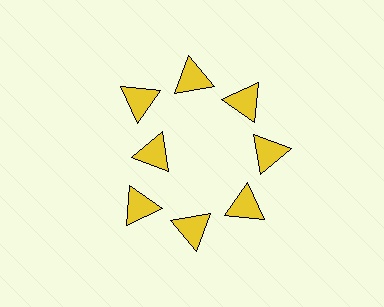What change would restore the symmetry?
The symmetry would be restored by moving it outward, back onto the ring so that all 8 triangles sit at equal angles and equal distance from the center.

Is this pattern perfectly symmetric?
No. The 8 yellow triangles are arranged in a ring, but one element near the 9 o'clock position is pulled inward toward the center, breaking the 8-fold rotational symmetry.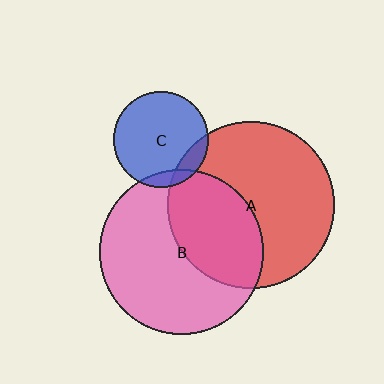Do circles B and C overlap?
Yes.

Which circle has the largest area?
Circle A (red).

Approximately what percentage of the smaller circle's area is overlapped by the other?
Approximately 10%.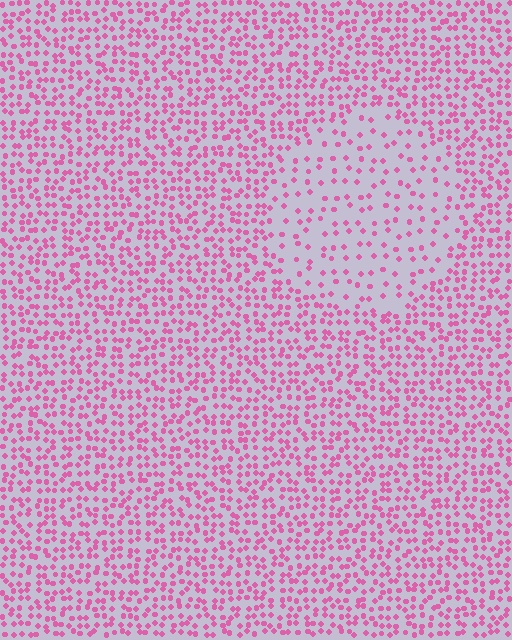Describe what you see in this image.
The image contains small pink elements arranged at two different densities. A circle-shaped region is visible where the elements are less densely packed than the surrounding area.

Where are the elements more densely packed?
The elements are more densely packed outside the circle boundary.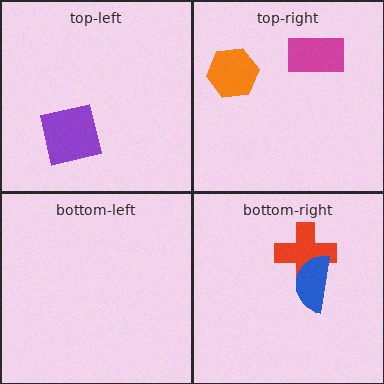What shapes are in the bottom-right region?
The red cross, the blue semicircle.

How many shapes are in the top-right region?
2.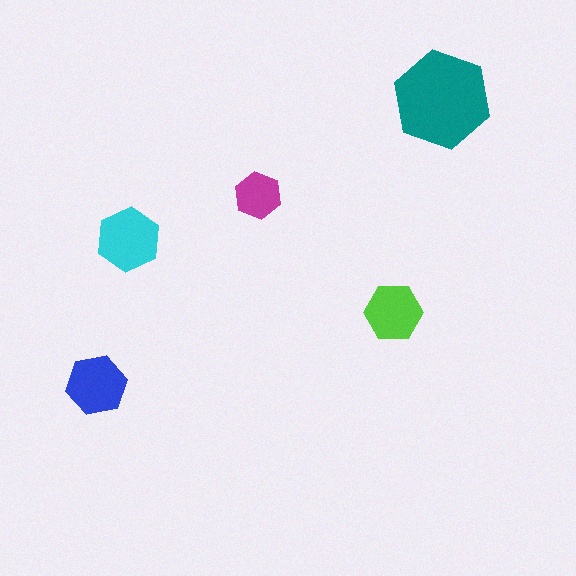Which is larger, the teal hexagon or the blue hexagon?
The teal one.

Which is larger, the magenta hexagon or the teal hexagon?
The teal one.